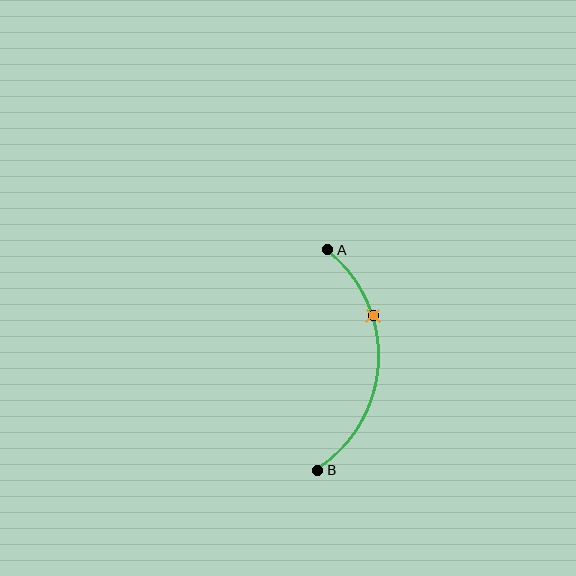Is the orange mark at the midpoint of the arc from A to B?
No. The orange mark lies on the arc but is closer to endpoint A. The arc midpoint would be at the point on the curve equidistant along the arc from both A and B.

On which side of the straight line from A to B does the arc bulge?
The arc bulges to the right of the straight line connecting A and B.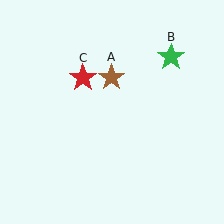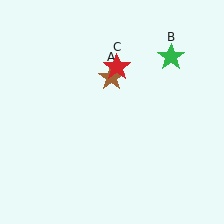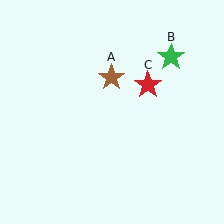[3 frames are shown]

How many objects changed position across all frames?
1 object changed position: red star (object C).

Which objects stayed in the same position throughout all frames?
Brown star (object A) and green star (object B) remained stationary.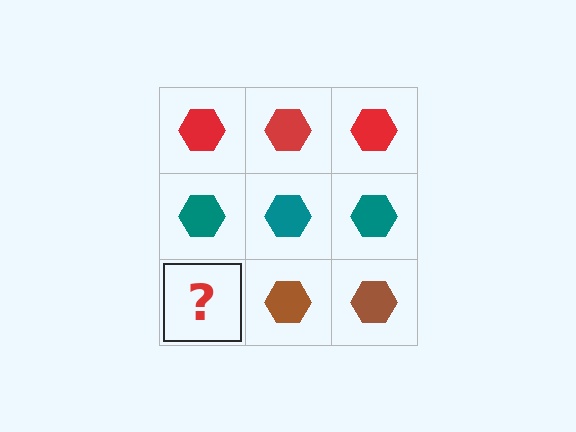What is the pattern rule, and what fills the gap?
The rule is that each row has a consistent color. The gap should be filled with a brown hexagon.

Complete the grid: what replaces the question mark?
The question mark should be replaced with a brown hexagon.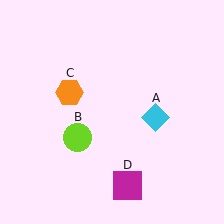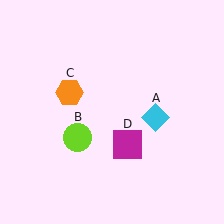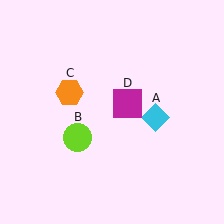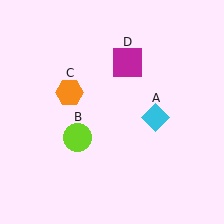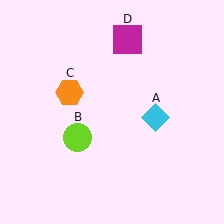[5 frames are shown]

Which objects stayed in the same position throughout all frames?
Cyan diamond (object A) and lime circle (object B) and orange hexagon (object C) remained stationary.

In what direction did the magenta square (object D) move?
The magenta square (object D) moved up.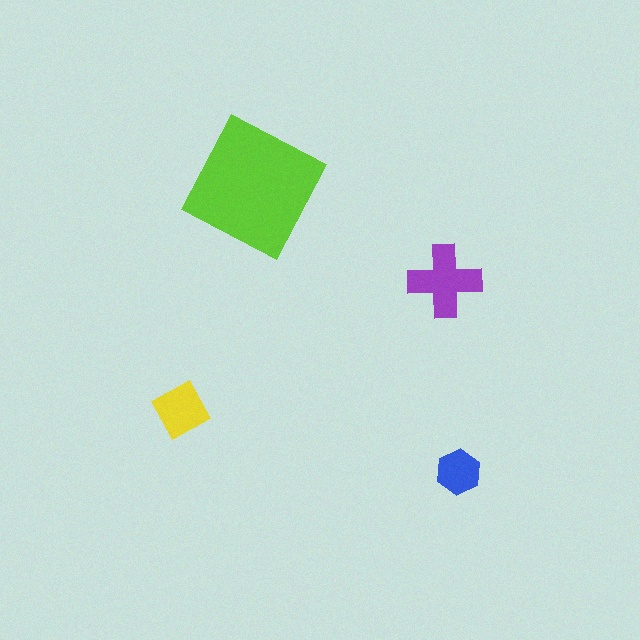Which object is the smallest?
The blue hexagon.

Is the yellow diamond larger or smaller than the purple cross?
Smaller.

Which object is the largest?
The lime square.